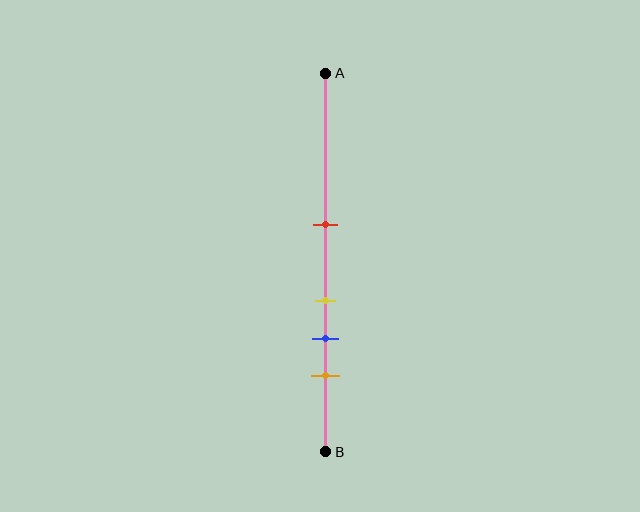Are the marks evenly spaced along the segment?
No, the marks are not evenly spaced.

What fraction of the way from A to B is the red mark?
The red mark is approximately 40% (0.4) of the way from A to B.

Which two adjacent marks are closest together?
The yellow and blue marks are the closest adjacent pair.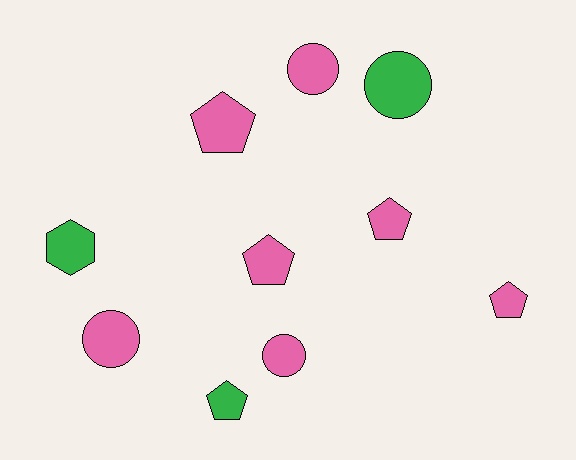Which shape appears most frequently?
Pentagon, with 5 objects.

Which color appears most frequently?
Pink, with 7 objects.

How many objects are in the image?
There are 10 objects.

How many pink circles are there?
There are 3 pink circles.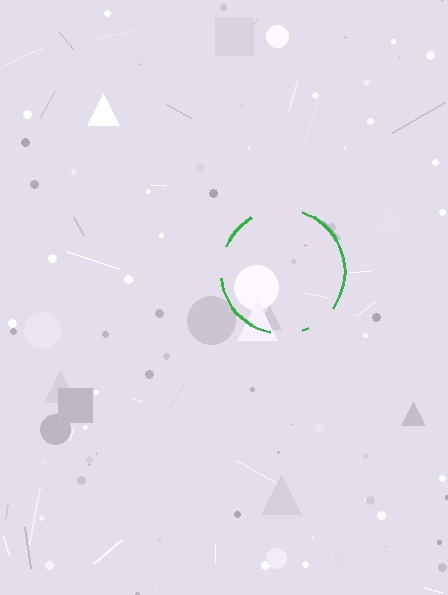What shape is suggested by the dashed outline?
The dashed outline suggests a circle.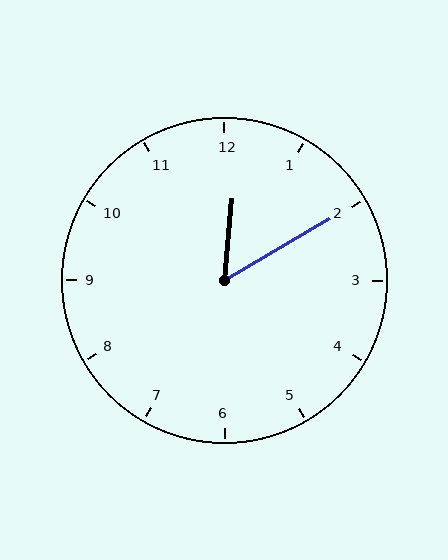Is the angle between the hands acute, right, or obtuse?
It is acute.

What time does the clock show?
12:10.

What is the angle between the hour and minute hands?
Approximately 55 degrees.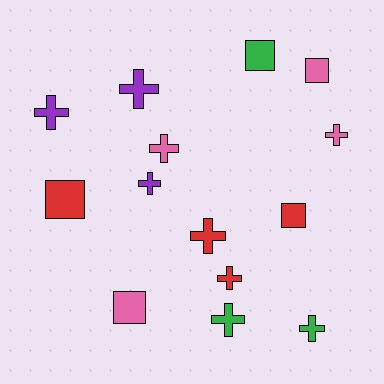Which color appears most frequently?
Red, with 4 objects.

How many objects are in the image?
There are 14 objects.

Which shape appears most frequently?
Cross, with 9 objects.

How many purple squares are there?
There are no purple squares.